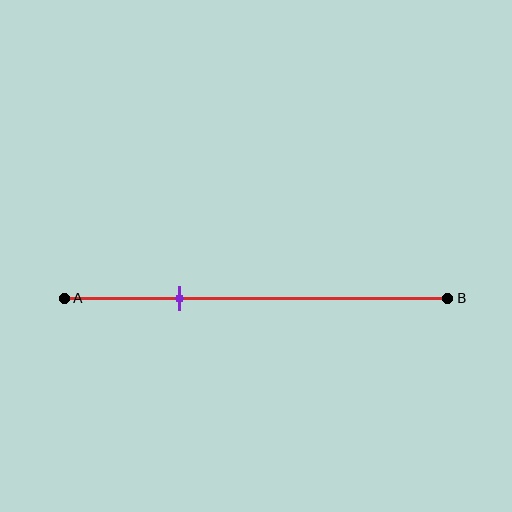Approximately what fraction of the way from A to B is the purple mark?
The purple mark is approximately 30% of the way from A to B.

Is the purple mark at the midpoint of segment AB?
No, the mark is at about 30% from A, not at the 50% midpoint.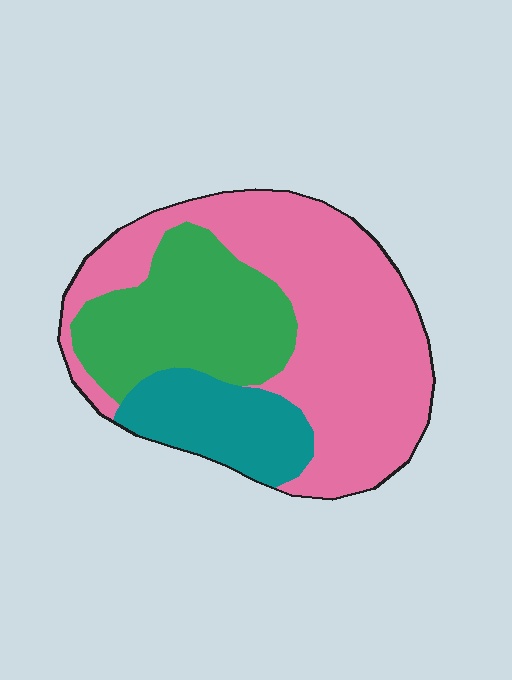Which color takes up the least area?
Teal, at roughly 15%.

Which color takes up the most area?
Pink, at roughly 55%.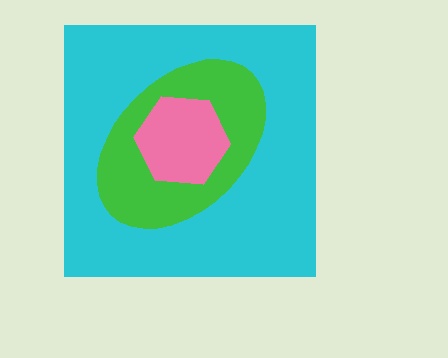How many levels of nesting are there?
3.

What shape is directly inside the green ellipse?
The pink hexagon.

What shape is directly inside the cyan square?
The green ellipse.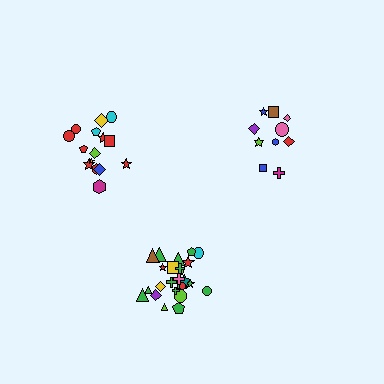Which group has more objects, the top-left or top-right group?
The top-left group.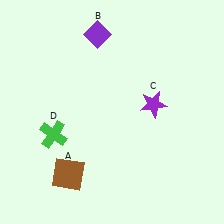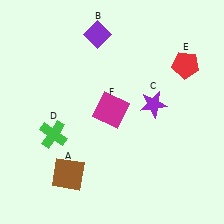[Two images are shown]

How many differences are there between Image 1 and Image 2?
There are 2 differences between the two images.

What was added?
A red pentagon (E), a magenta square (F) were added in Image 2.